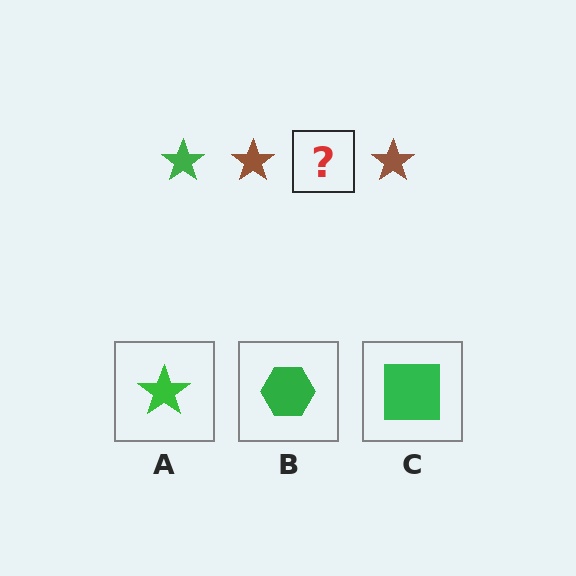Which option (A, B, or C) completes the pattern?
A.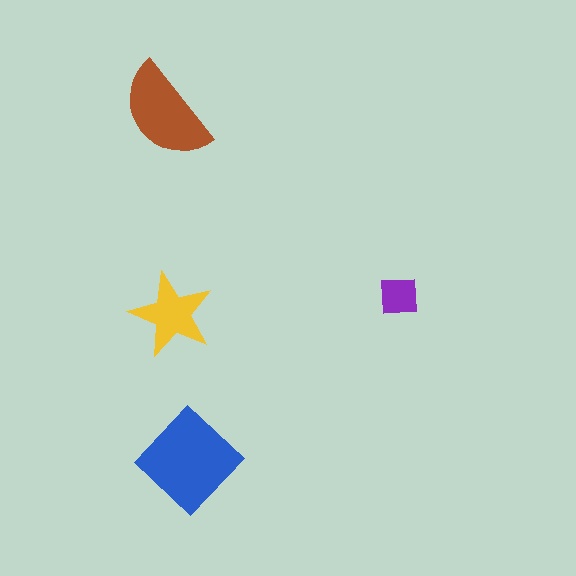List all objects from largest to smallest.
The blue diamond, the brown semicircle, the yellow star, the purple square.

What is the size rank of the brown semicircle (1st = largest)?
2nd.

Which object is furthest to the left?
The brown semicircle is leftmost.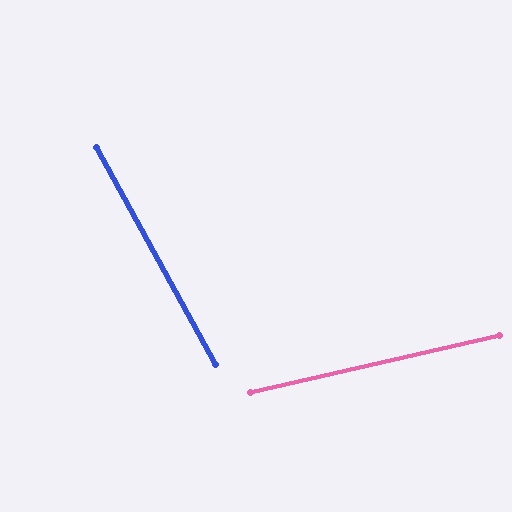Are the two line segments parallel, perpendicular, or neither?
Neither parallel nor perpendicular — they differ by about 74°.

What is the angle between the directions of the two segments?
Approximately 74 degrees.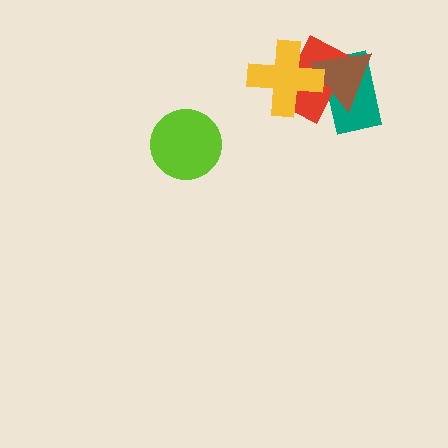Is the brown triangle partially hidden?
Yes, it is partially covered by another shape.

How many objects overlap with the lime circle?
0 objects overlap with the lime circle.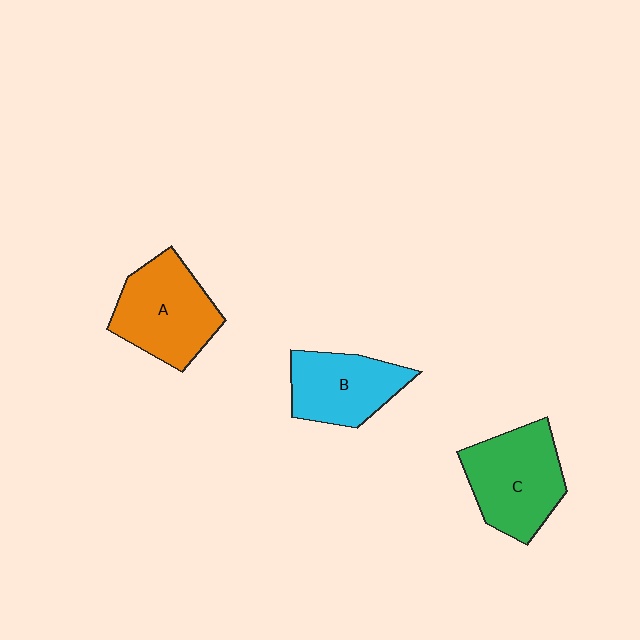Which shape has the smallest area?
Shape B (cyan).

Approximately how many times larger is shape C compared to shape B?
Approximately 1.2 times.